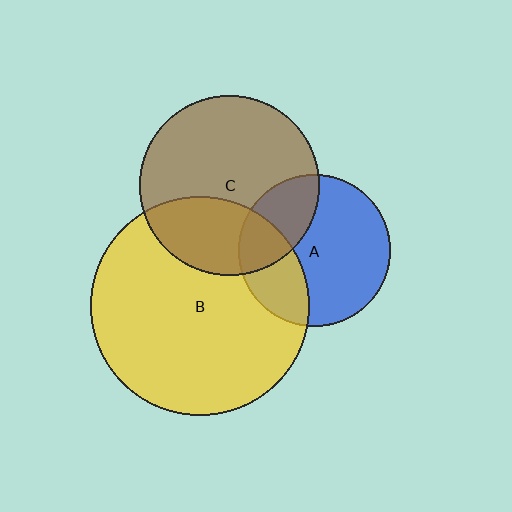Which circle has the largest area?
Circle B (yellow).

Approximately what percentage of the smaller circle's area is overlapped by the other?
Approximately 30%.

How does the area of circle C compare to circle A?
Approximately 1.4 times.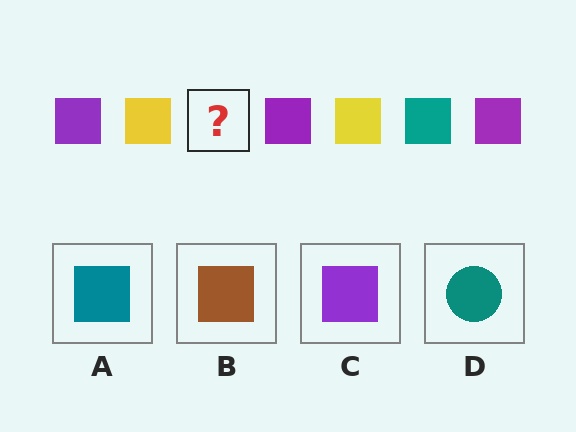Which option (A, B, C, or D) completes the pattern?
A.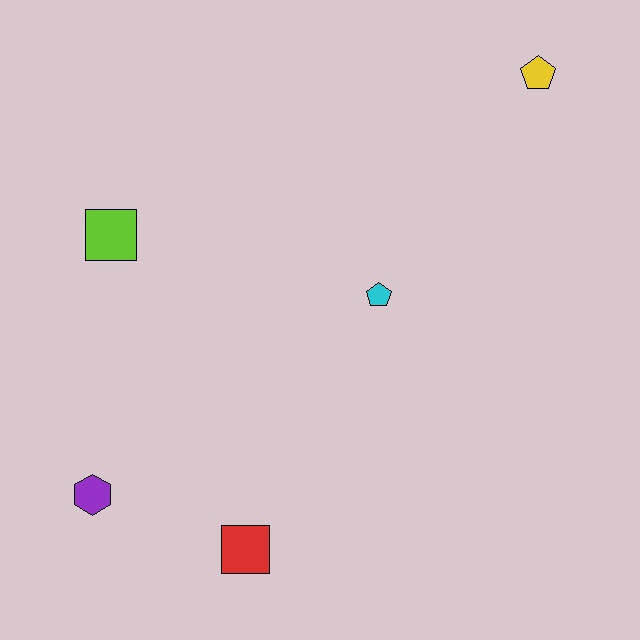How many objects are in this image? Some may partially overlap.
There are 5 objects.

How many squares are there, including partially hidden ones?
There are 2 squares.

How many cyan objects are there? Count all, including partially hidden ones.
There is 1 cyan object.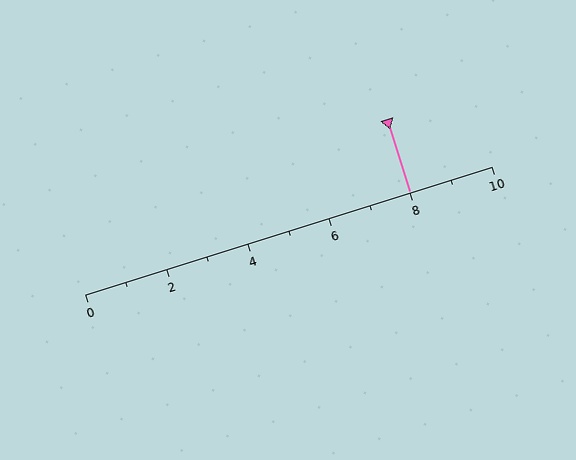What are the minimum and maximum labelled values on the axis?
The axis runs from 0 to 10.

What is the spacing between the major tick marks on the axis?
The major ticks are spaced 2 apart.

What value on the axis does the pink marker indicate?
The marker indicates approximately 8.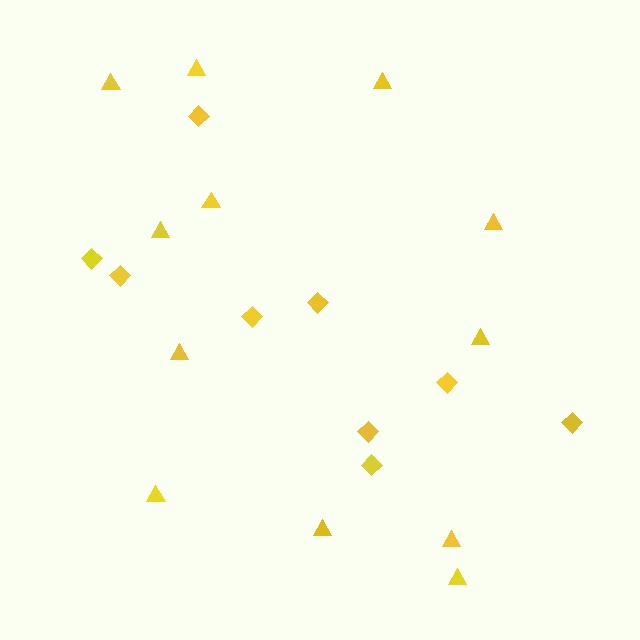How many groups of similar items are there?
There are 2 groups: one group of triangles (12) and one group of diamonds (9).